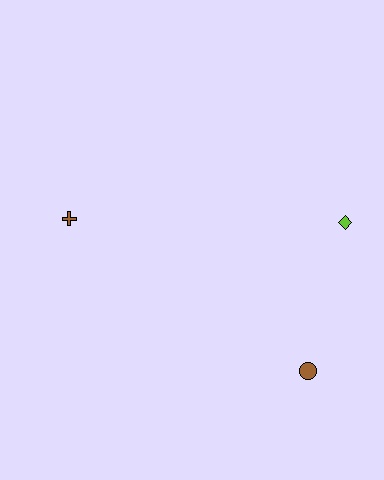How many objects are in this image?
There are 3 objects.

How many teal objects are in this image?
There are no teal objects.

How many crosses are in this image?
There is 1 cross.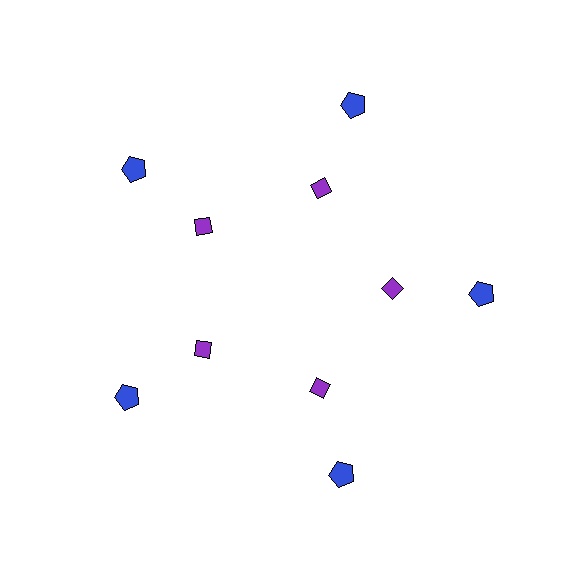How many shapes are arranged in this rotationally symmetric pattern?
There are 10 shapes, arranged in 5 groups of 2.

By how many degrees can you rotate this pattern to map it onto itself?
The pattern maps onto itself every 72 degrees of rotation.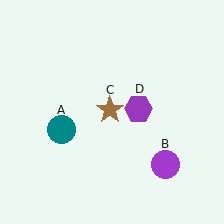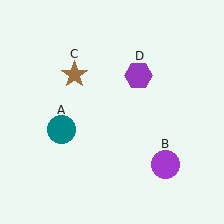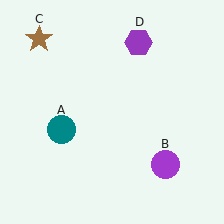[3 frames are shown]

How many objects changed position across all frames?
2 objects changed position: brown star (object C), purple hexagon (object D).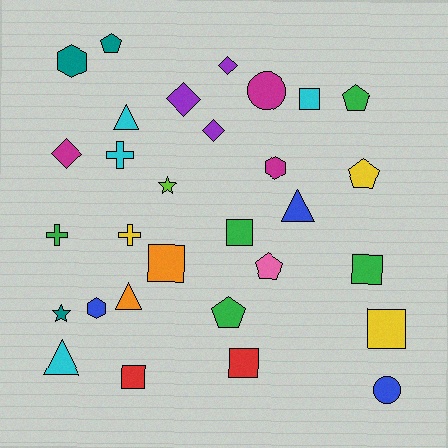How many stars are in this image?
There are 2 stars.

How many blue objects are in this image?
There are 3 blue objects.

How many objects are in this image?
There are 30 objects.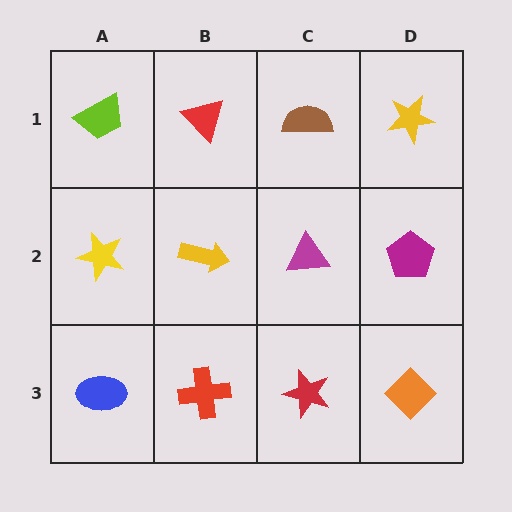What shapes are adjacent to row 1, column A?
A yellow star (row 2, column A), a red triangle (row 1, column B).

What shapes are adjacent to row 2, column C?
A brown semicircle (row 1, column C), a red star (row 3, column C), a yellow arrow (row 2, column B), a magenta pentagon (row 2, column D).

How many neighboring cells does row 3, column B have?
3.